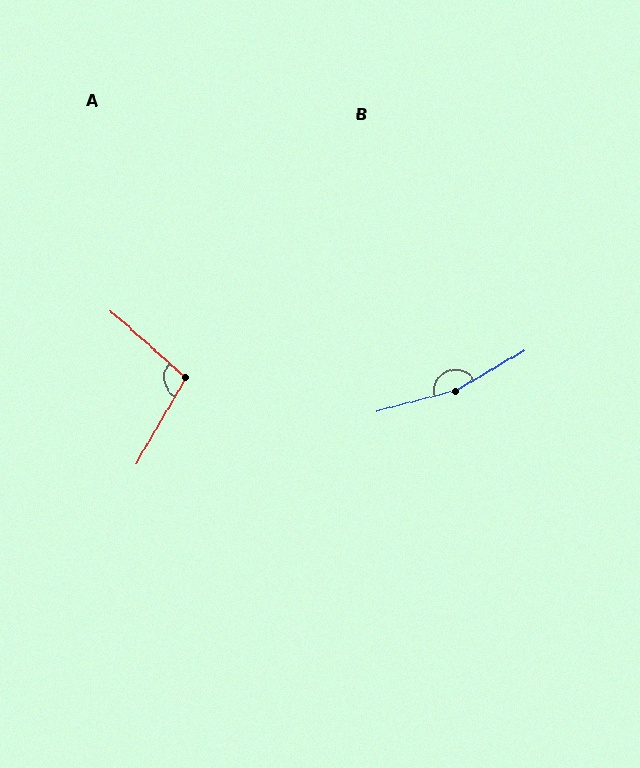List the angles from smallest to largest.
A (102°), B (165°).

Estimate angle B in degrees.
Approximately 165 degrees.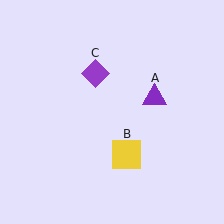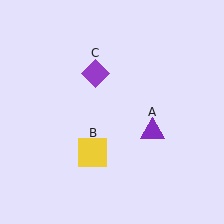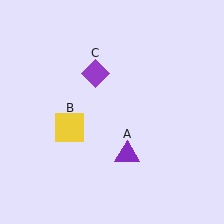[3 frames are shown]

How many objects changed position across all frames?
2 objects changed position: purple triangle (object A), yellow square (object B).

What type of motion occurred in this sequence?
The purple triangle (object A), yellow square (object B) rotated clockwise around the center of the scene.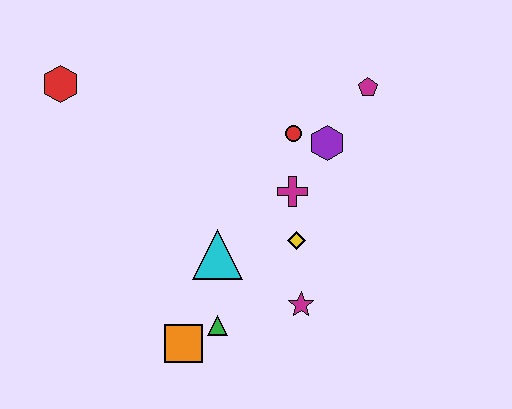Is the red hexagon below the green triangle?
No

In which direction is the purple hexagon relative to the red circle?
The purple hexagon is to the right of the red circle.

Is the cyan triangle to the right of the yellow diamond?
No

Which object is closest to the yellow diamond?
The magenta cross is closest to the yellow diamond.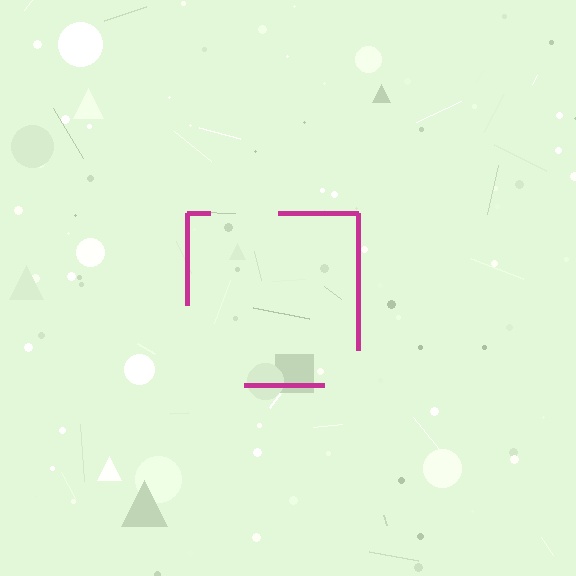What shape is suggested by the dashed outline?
The dashed outline suggests a square.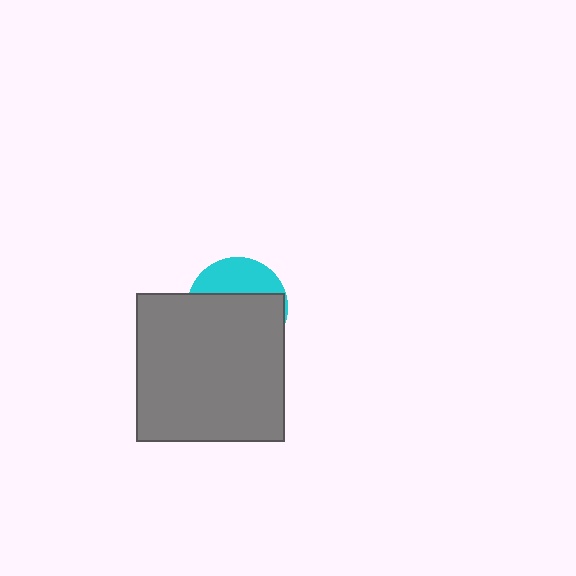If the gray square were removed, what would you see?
You would see the complete cyan circle.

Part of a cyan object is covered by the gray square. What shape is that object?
It is a circle.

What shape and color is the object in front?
The object in front is a gray square.